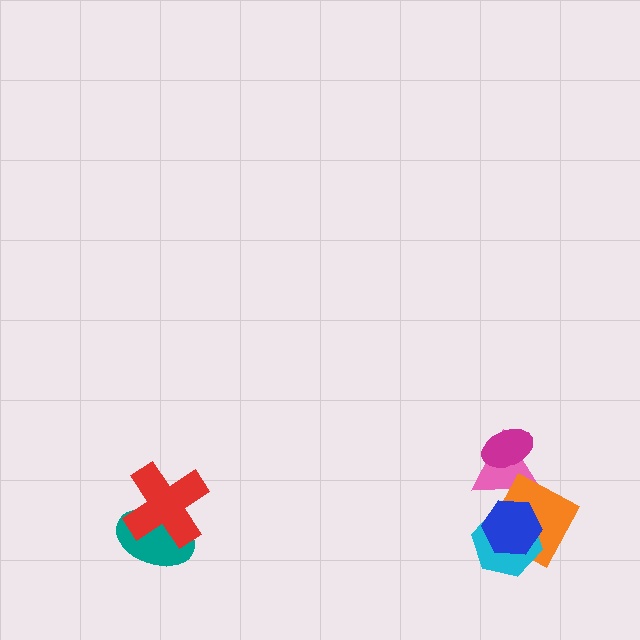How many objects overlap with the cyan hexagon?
2 objects overlap with the cyan hexagon.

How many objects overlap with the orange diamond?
3 objects overlap with the orange diamond.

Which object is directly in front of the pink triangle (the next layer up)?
The orange diamond is directly in front of the pink triangle.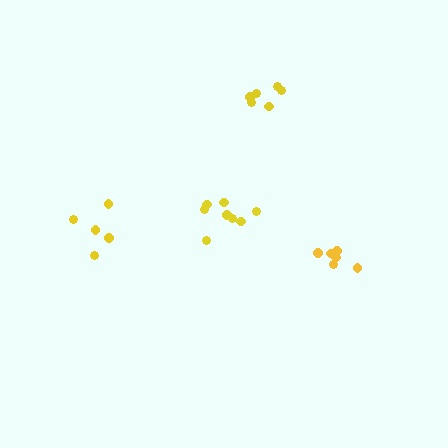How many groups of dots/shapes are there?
There are 4 groups.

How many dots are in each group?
Group 1: 7 dots, Group 2: 8 dots, Group 3: 5 dots, Group 4: 6 dots (26 total).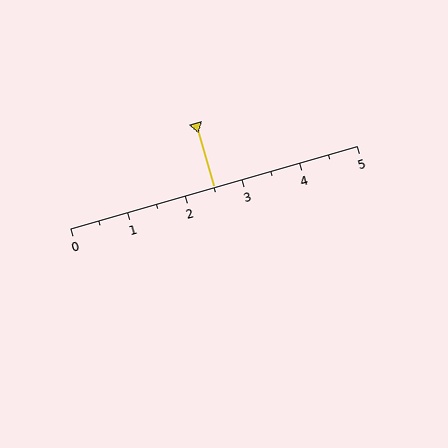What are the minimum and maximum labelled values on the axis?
The axis runs from 0 to 5.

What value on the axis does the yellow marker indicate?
The marker indicates approximately 2.5.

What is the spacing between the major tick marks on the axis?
The major ticks are spaced 1 apart.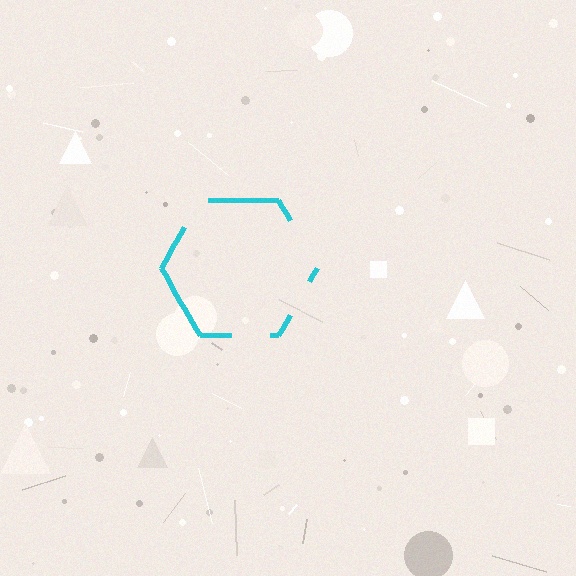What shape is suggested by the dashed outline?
The dashed outline suggests a hexagon.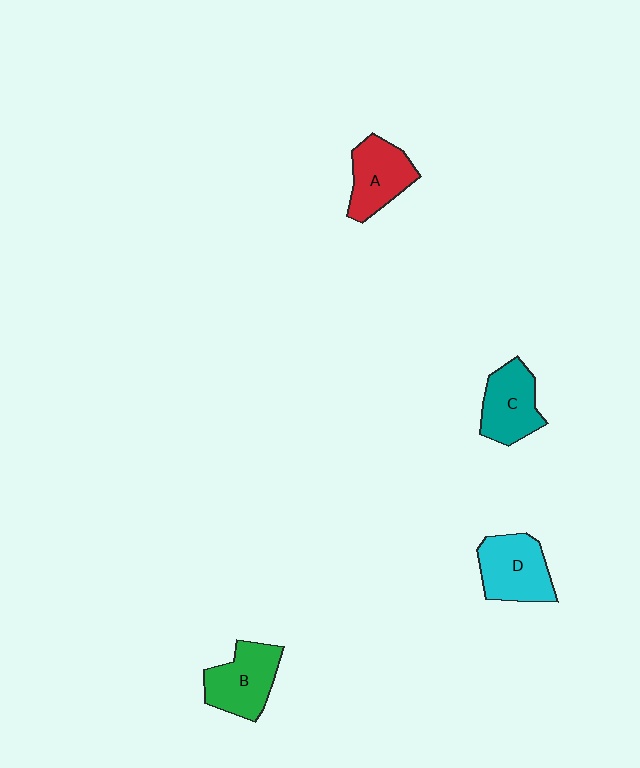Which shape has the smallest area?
Shape A (red).